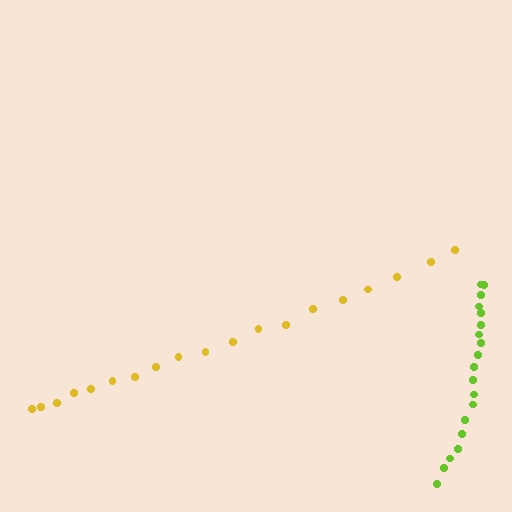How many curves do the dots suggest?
There are 2 distinct paths.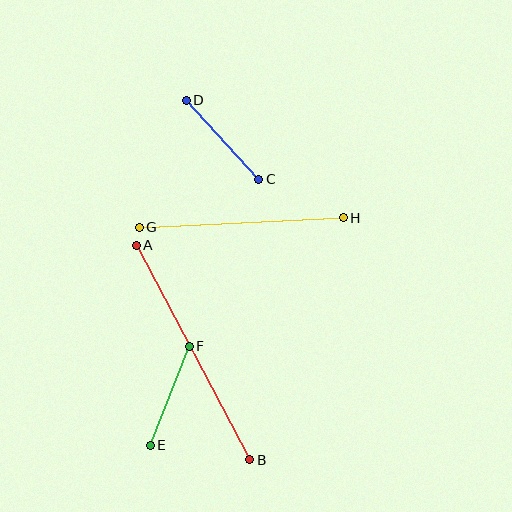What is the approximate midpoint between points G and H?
The midpoint is at approximately (241, 223) pixels.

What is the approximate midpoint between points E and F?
The midpoint is at approximately (170, 396) pixels.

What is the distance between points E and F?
The distance is approximately 107 pixels.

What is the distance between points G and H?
The distance is approximately 204 pixels.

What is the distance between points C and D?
The distance is approximately 107 pixels.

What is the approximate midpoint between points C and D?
The midpoint is at approximately (222, 140) pixels.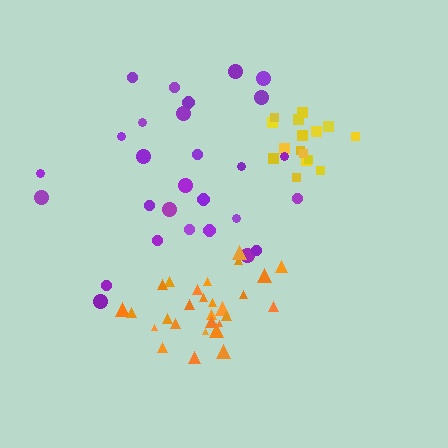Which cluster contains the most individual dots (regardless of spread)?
Purple (28).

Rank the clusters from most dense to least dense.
orange, yellow, purple.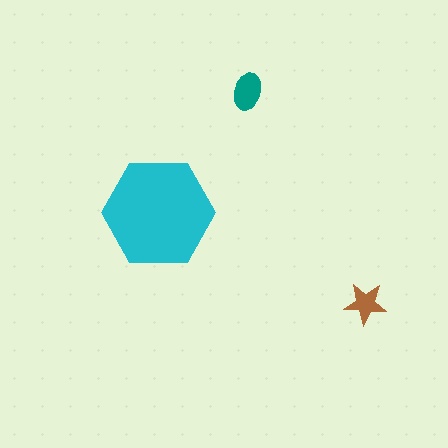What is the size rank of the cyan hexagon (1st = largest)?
1st.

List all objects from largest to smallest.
The cyan hexagon, the teal ellipse, the brown star.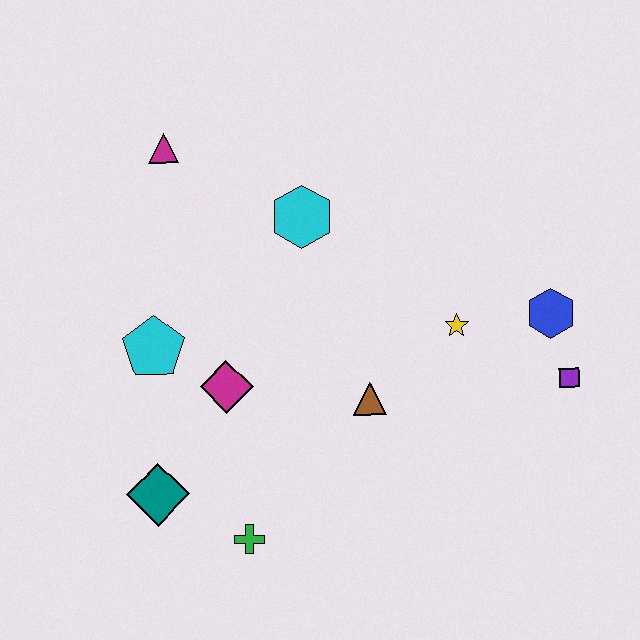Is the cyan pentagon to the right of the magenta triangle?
No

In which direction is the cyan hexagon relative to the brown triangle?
The cyan hexagon is above the brown triangle.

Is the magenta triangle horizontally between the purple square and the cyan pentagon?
Yes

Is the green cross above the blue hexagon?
No